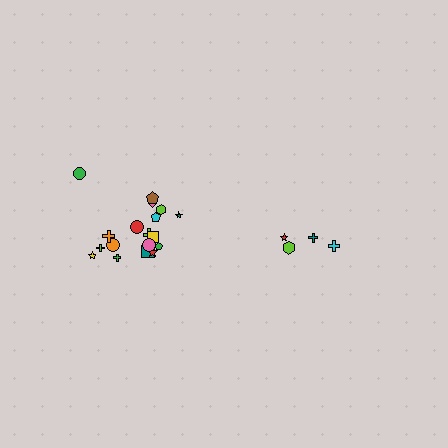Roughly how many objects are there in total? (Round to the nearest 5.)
Roughly 20 objects in total.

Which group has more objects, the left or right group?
The left group.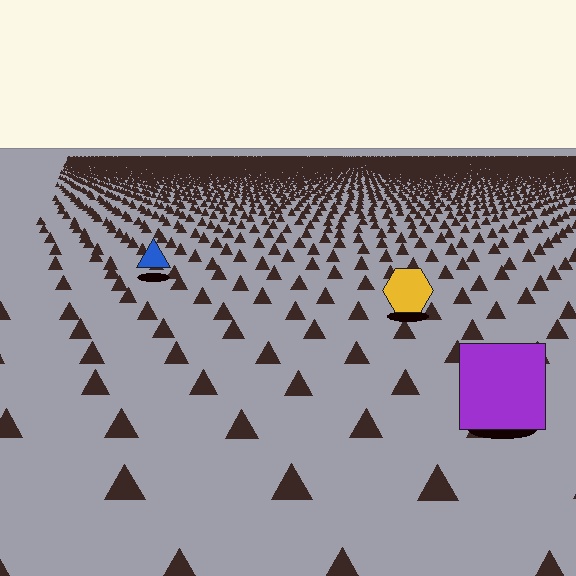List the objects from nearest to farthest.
From nearest to farthest: the purple square, the yellow hexagon, the blue triangle.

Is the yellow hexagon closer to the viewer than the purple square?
No. The purple square is closer — you can tell from the texture gradient: the ground texture is coarser near it.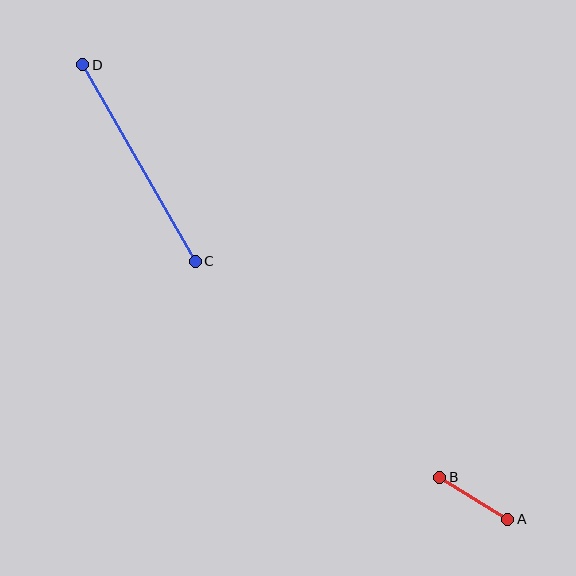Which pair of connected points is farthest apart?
Points C and D are farthest apart.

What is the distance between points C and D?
The distance is approximately 226 pixels.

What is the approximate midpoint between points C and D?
The midpoint is at approximately (139, 163) pixels.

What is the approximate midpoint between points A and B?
The midpoint is at approximately (474, 498) pixels.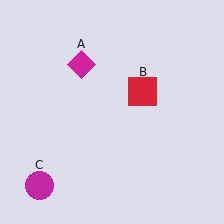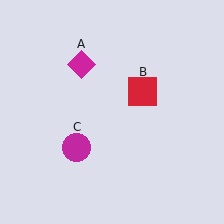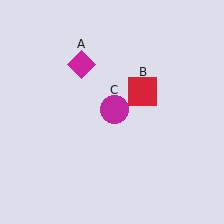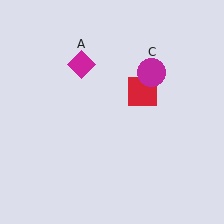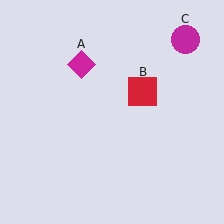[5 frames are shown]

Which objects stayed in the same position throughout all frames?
Magenta diamond (object A) and red square (object B) remained stationary.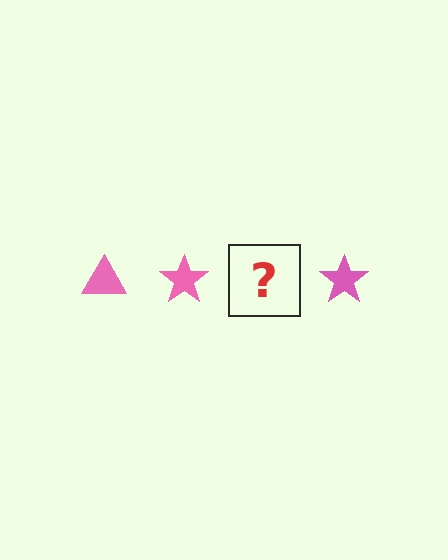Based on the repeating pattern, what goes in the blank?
The blank should be a pink triangle.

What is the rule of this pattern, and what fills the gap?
The rule is that the pattern cycles through triangle, star shapes in pink. The gap should be filled with a pink triangle.